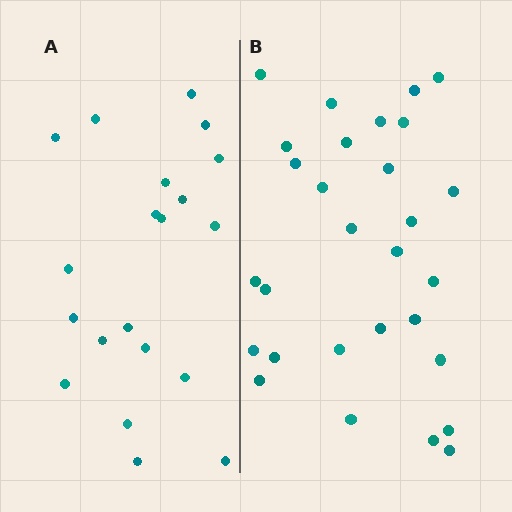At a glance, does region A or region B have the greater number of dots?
Region B (the right region) has more dots.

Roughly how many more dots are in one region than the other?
Region B has roughly 8 or so more dots than region A.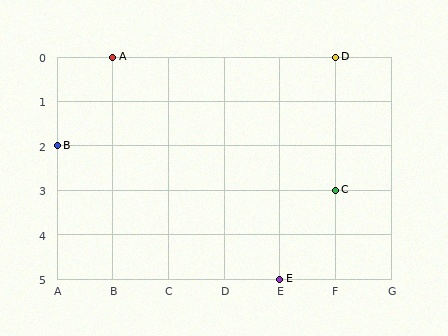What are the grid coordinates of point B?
Point B is at grid coordinates (A, 2).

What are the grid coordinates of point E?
Point E is at grid coordinates (E, 5).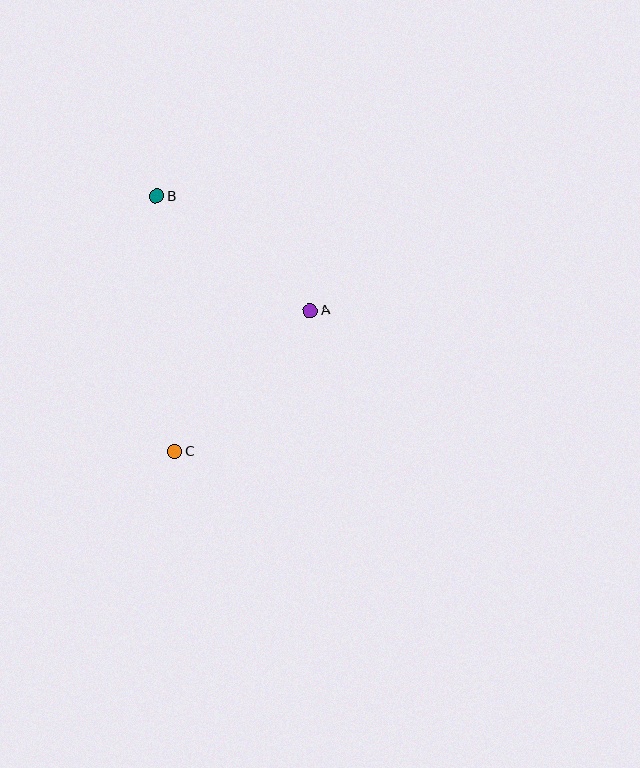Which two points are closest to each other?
Points A and B are closest to each other.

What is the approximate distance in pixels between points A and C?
The distance between A and C is approximately 195 pixels.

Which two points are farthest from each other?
Points B and C are farthest from each other.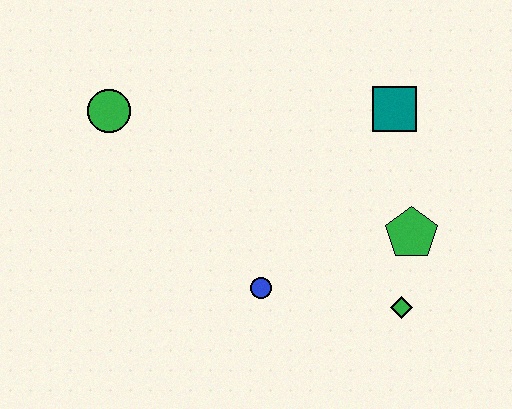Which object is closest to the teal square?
The green pentagon is closest to the teal square.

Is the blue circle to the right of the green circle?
Yes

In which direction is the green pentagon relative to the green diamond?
The green pentagon is above the green diamond.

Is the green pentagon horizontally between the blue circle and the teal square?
No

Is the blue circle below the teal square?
Yes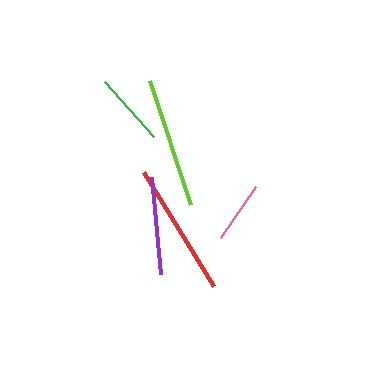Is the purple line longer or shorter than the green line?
The purple line is longer than the green line.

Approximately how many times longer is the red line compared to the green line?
The red line is approximately 1.8 times the length of the green line.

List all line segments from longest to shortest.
From longest to shortest: red, lime, purple, green, pink.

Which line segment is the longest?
The red line is the longest at approximately 134 pixels.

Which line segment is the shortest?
The pink line is the shortest at approximately 63 pixels.